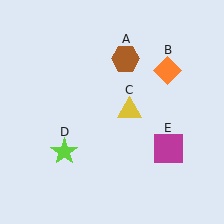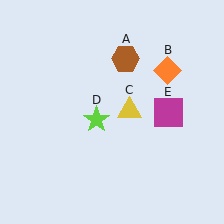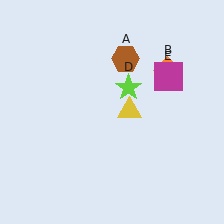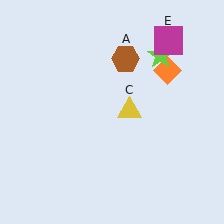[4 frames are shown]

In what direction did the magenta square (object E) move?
The magenta square (object E) moved up.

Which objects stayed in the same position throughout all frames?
Brown hexagon (object A) and orange diamond (object B) and yellow triangle (object C) remained stationary.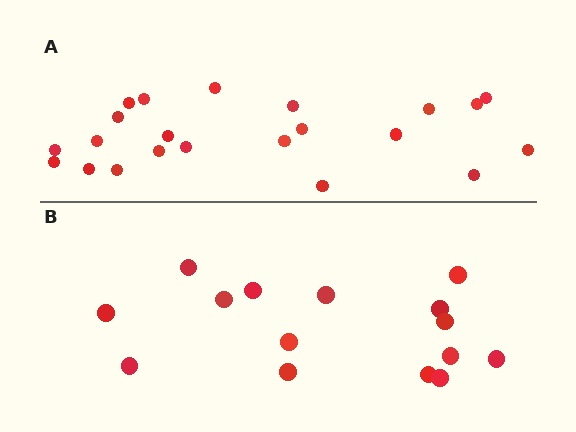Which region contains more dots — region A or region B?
Region A (the top region) has more dots.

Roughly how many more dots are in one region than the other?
Region A has roughly 8 or so more dots than region B.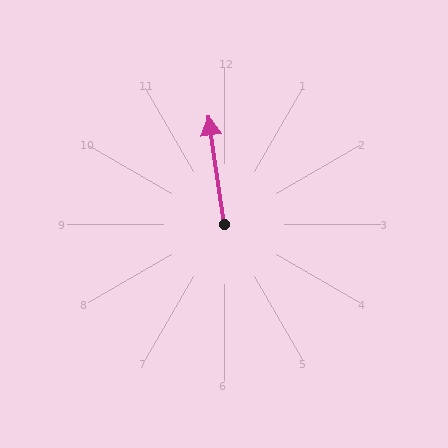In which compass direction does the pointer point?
North.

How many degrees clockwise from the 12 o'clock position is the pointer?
Approximately 352 degrees.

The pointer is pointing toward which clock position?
Roughly 12 o'clock.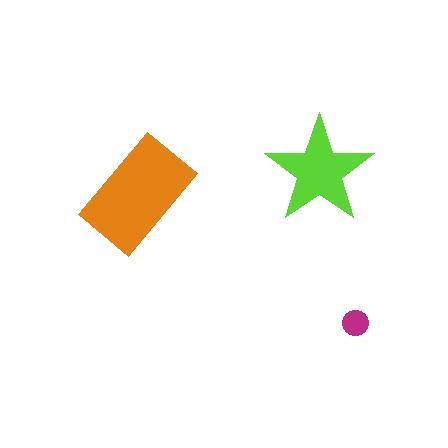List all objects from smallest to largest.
The magenta circle, the lime star, the orange rectangle.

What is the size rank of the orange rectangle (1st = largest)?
1st.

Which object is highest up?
The lime star is topmost.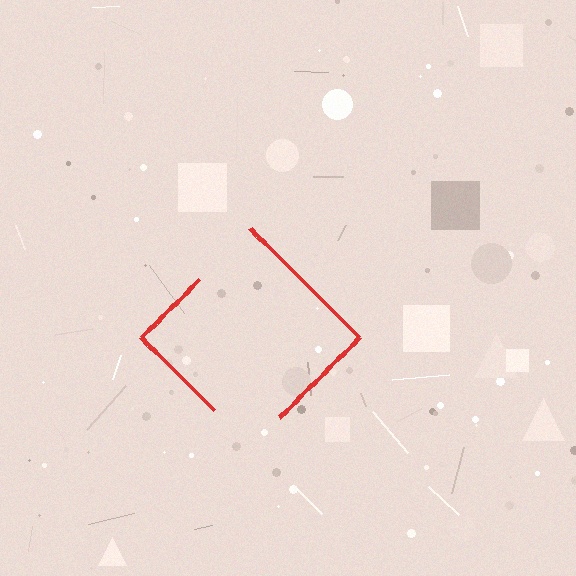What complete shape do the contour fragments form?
The contour fragments form a diamond.